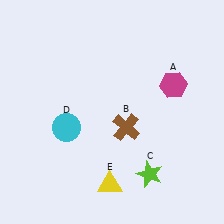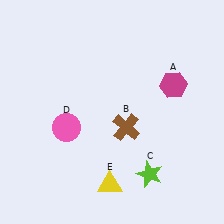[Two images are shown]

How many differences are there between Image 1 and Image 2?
There is 1 difference between the two images.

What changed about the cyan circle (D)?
In Image 1, D is cyan. In Image 2, it changed to pink.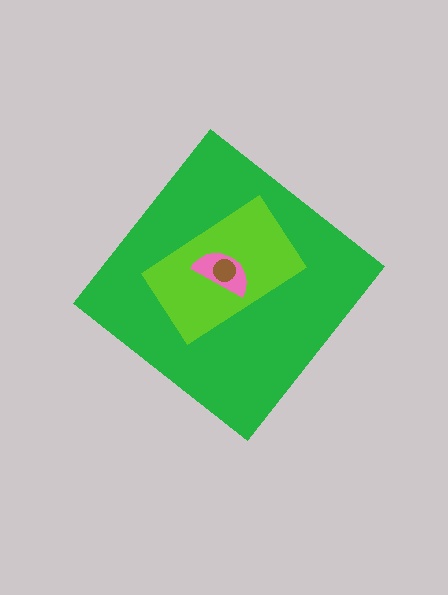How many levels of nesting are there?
4.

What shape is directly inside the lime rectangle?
The pink semicircle.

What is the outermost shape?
The green diamond.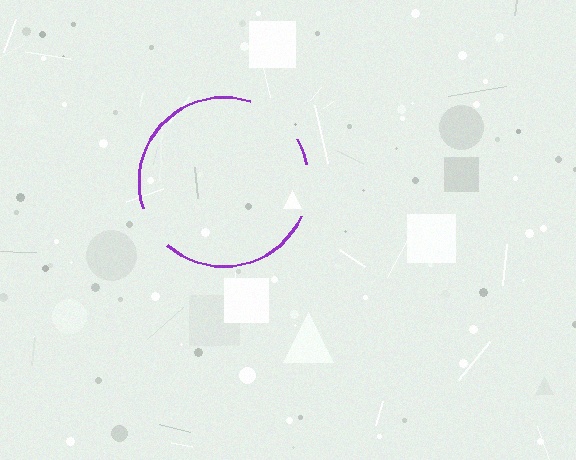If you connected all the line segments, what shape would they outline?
They would outline a circle.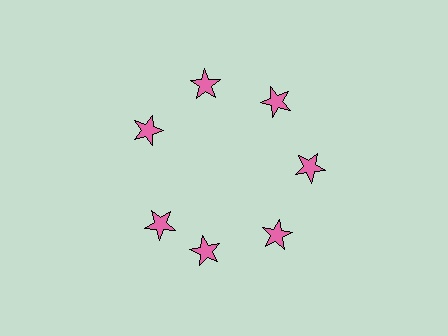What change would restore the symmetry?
The symmetry would be restored by rotating it back into even spacing with its neighbors so that all 7 stars sit at equal angles and equal distance from the center.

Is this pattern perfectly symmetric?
No. The 7 pink stars are arranged in a ring, but one element near the 8 o'clock position is rotated out of alignment along the ring, breaking the 7-fold rotational symmetry.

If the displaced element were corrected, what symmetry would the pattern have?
It would have 7-fold rotational symmetry — the pattern would map onto itself every 51 degrees.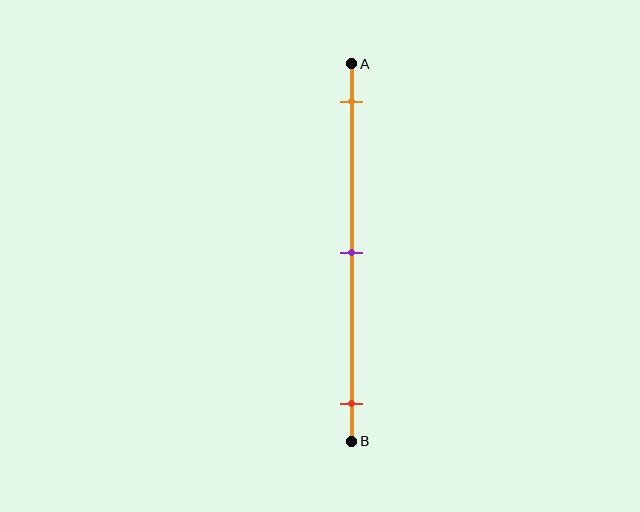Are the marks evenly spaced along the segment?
Yes, the marks are approximately evenly spaced.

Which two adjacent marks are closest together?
The orange and purple marks are the closest adjacent pair.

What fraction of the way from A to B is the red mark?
The red mark is approximately 90% (0.9) of the way from A to B.